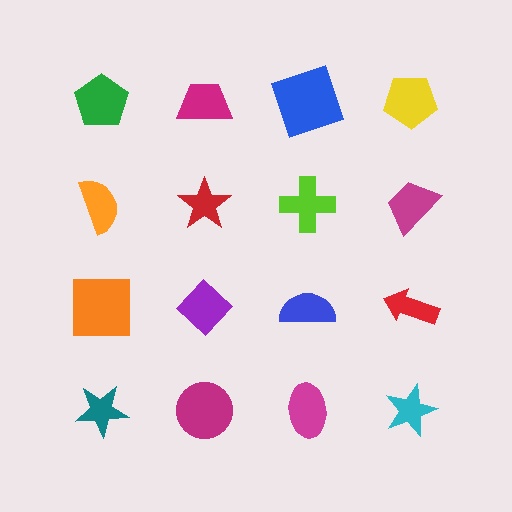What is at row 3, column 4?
A red arrow.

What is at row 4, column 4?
A cyan star.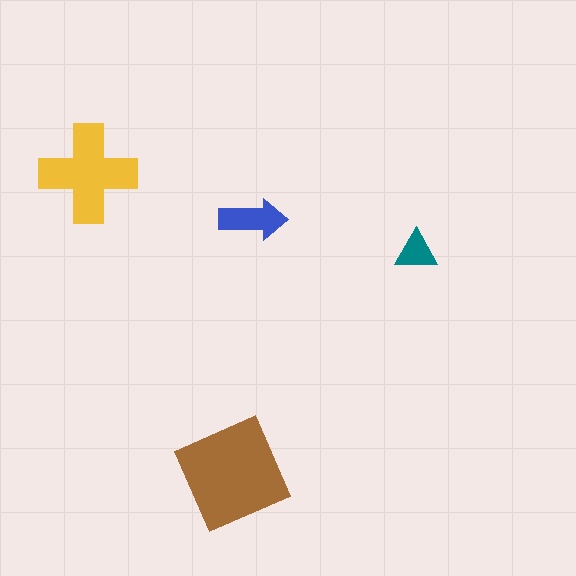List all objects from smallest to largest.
The teal triangle, the blue arrow, the yellow cross, the brown square.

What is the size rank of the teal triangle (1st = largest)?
4th.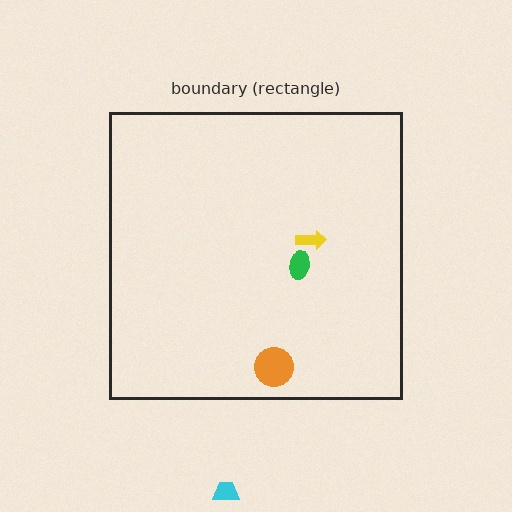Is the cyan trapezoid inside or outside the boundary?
Outside.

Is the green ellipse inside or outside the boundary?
Inside.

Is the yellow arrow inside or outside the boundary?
Inside.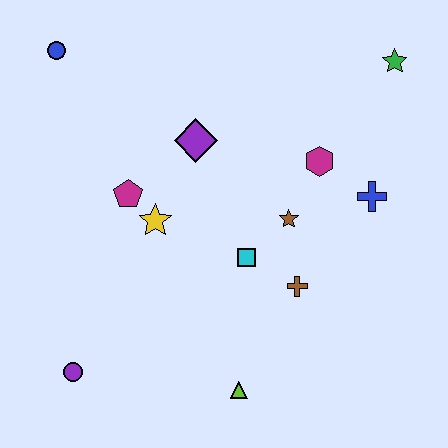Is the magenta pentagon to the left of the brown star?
Yes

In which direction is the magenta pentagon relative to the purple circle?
The magenta pentagon is above the purple circle.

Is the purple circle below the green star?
Yes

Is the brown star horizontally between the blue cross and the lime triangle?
Yes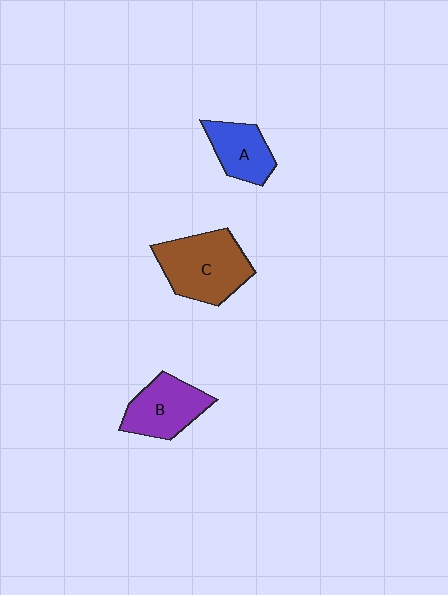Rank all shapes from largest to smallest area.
From largest to smallest: C (brown), B (purple), A (blue).